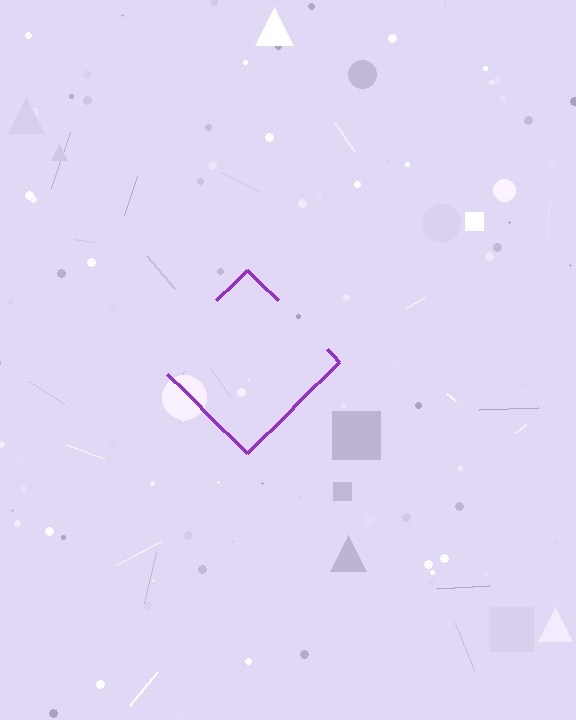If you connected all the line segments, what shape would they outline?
They would outline a diamond.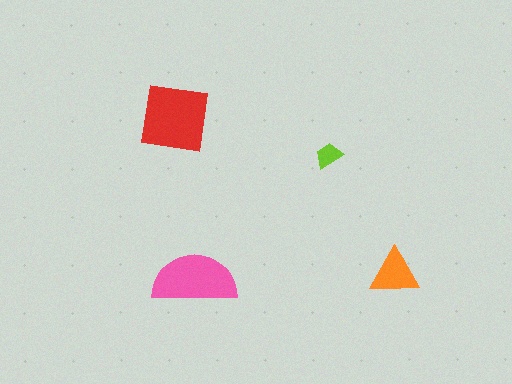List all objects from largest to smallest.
The red square, the pink semicircle, the orange triangle, the lime trapezoid.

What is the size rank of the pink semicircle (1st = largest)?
2nd.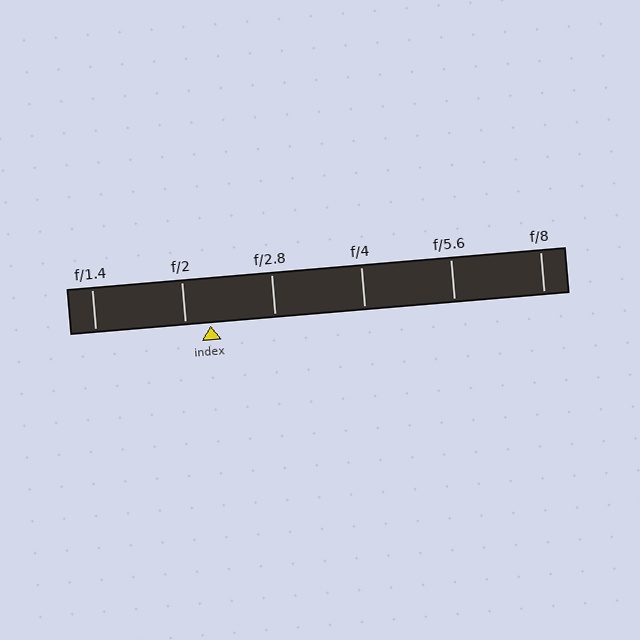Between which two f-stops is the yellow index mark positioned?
The index mark is between f/2 and f/2.8.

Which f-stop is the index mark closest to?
The index mark is closest to f/2.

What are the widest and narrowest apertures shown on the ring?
The widest aperture shown is f/1.4 and the narrowest is f/8.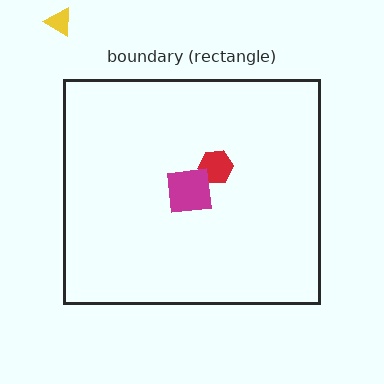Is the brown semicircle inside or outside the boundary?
Inside.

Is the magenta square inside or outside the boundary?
Inside.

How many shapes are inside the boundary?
4 inside, 1 outside.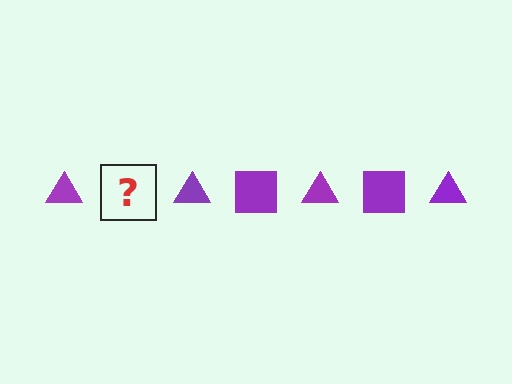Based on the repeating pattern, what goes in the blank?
The blank should be a purple square.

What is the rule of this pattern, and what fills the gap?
The rule is that the pattern cycles through triangle, square shapes in purple. The gap should be filled with a purple square.